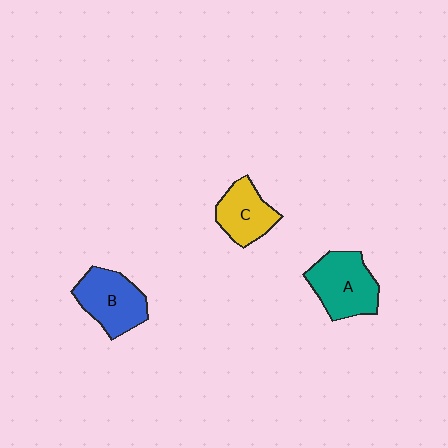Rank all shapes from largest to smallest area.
From largest to smallest: A (teal), B (blue), C (yellow).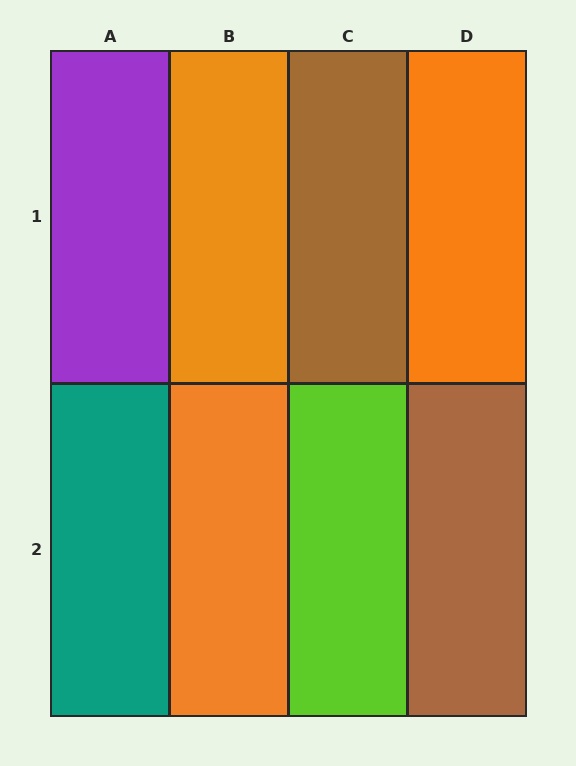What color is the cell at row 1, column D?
Orange.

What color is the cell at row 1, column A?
Purple.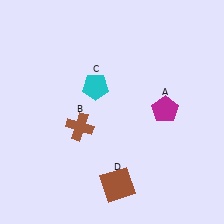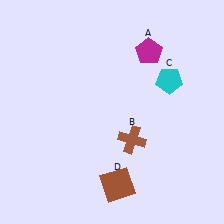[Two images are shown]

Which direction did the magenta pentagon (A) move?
The magenta pentagon (A) moved up.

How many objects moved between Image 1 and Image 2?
3 objects moved between the two images.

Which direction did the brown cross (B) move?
The brown cross (B) moved right.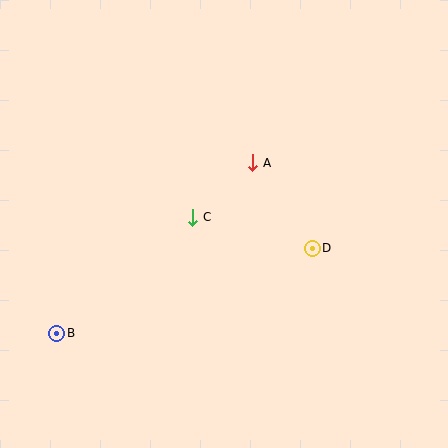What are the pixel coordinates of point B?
Point B is at (56, 333).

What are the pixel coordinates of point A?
Point A is at (253, 163).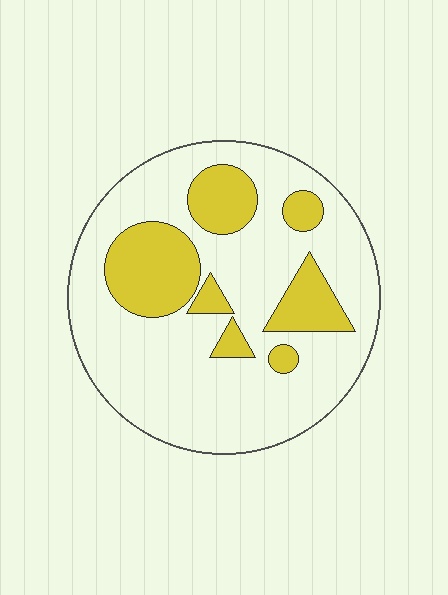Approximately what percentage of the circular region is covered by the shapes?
Approximately 25%.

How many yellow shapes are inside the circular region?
7.